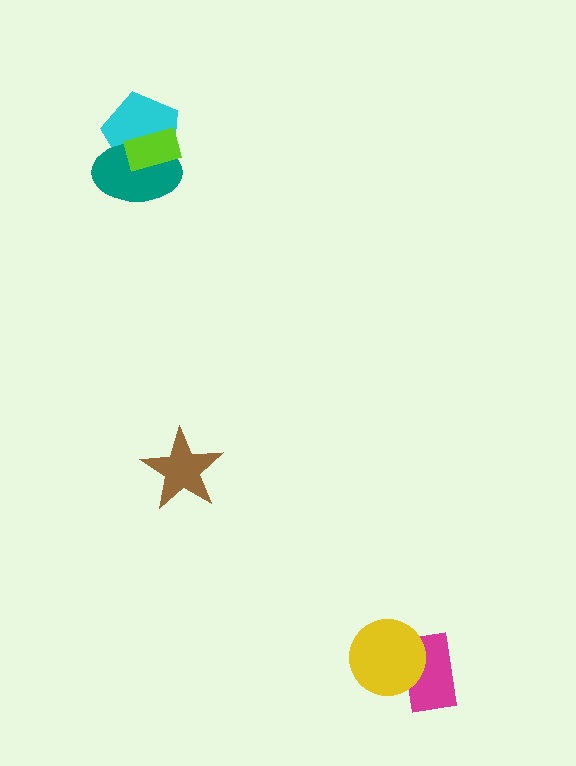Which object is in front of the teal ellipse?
The lime rectangle is in front of the teal ellipse.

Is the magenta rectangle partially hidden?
Yes, it is partially covered by another shape.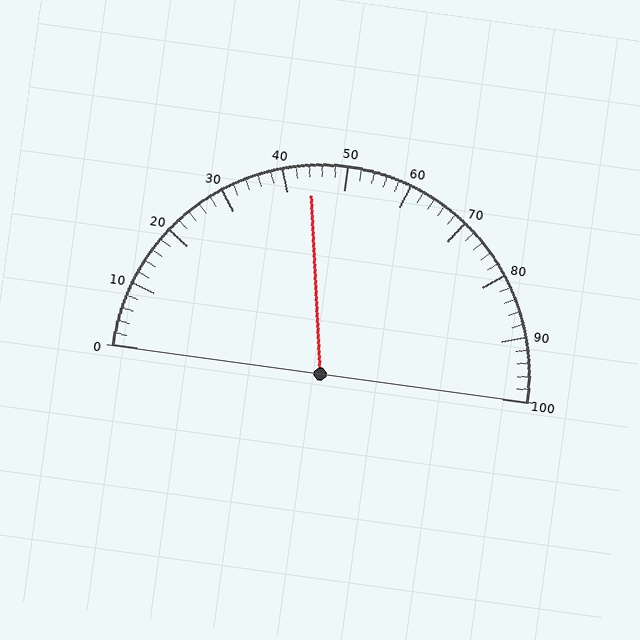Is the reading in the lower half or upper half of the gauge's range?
The reading is in the lower half of the range (0 to 100).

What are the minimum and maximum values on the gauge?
The gauge ranges from 0 to 100.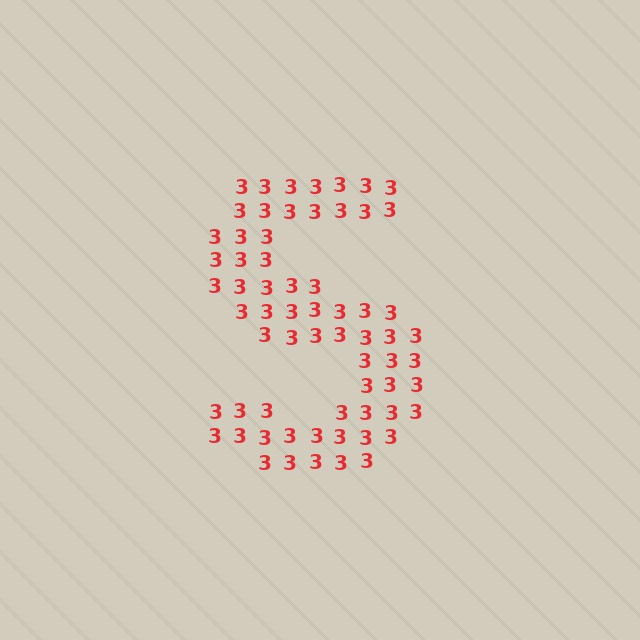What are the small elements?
The small elements are digit 3's.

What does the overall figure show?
The overall figure shows the letter S.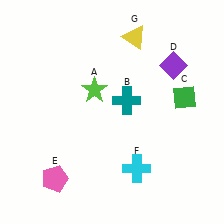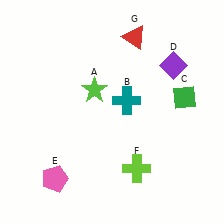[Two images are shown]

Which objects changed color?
F changed from cyan to lime. G changed from yellow to red.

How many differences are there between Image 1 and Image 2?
There are 2 differences between the two images.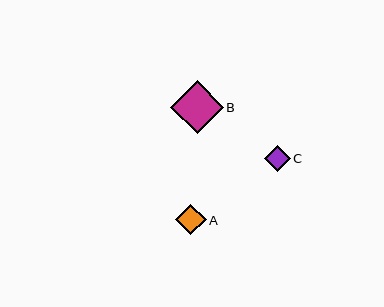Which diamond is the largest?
Diamond B is the largest with a size of approximately 52 pixels.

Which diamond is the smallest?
Diamond C is the smallest with a size of approximately 26 pixels.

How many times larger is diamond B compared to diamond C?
Diamond B is approximately 2.0 times the size of diamond C.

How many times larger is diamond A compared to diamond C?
Diamond A is approximately 1.2 times the size of diamond C.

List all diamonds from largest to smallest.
From largest to smallest: B, A, C.